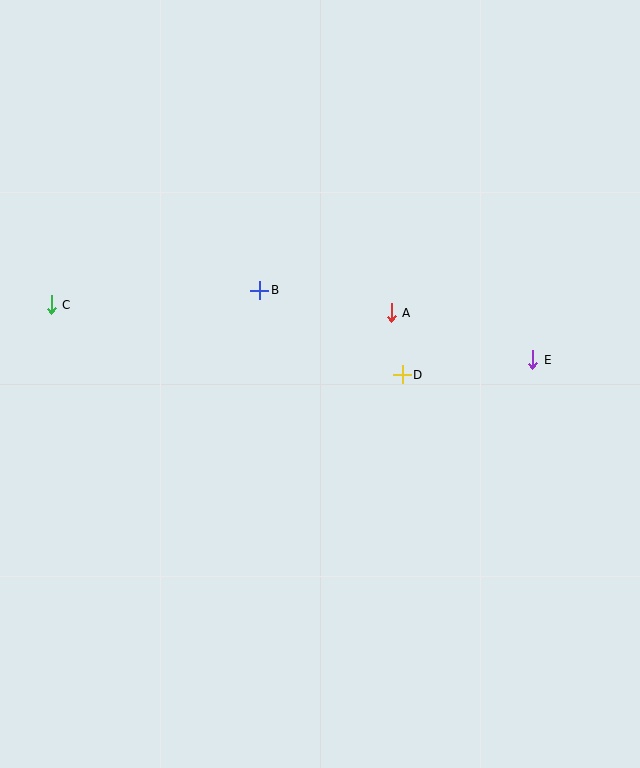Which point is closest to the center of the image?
Point D at (402, 375) is closest to the center.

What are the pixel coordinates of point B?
Point B is at (260, 290).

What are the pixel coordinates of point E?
Point E is at (533, 360).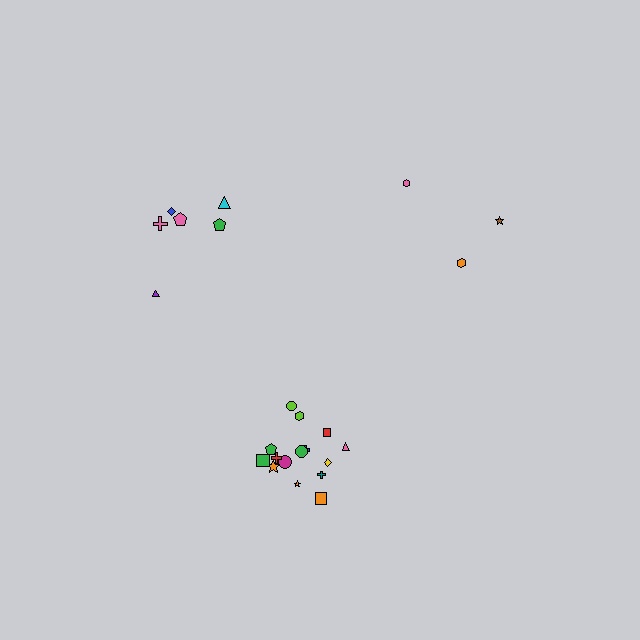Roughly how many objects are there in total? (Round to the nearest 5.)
Roughly 25 objects in total.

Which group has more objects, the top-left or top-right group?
The top-left group.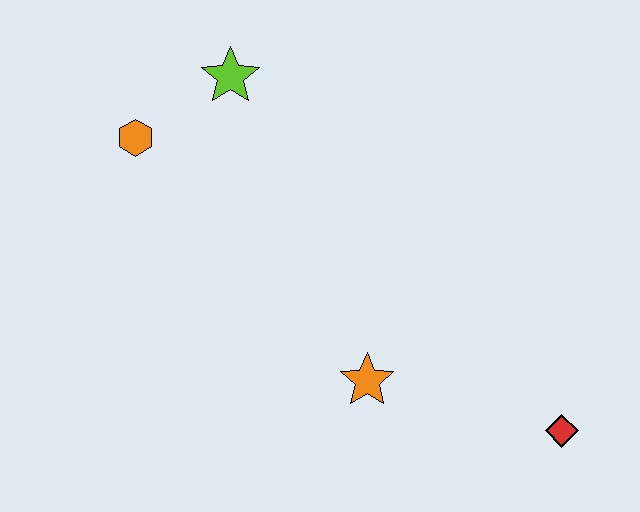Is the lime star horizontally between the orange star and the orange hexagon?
Yes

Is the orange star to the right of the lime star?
Yes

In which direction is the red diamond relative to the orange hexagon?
The red diamond is to the right of the orange hexagon.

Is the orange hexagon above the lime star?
No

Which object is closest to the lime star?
The orange hexagon is closest to the lime star.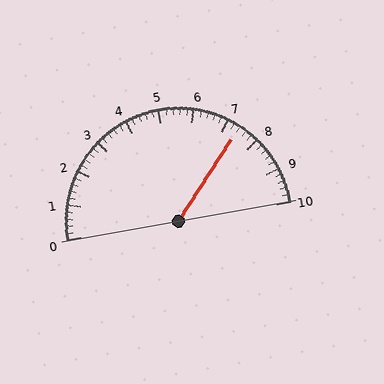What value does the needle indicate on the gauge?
The needle indicates approximately 7.4.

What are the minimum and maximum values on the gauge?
The gauge ranges from 0 to 10.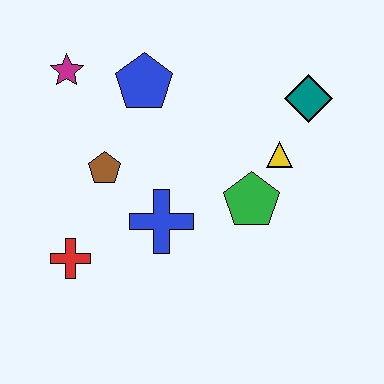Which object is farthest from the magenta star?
The teal diamond is farthest from the magenta star.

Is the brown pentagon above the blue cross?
Yes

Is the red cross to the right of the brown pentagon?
No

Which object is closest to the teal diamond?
The yellow triangle is closest to the teal diamond.